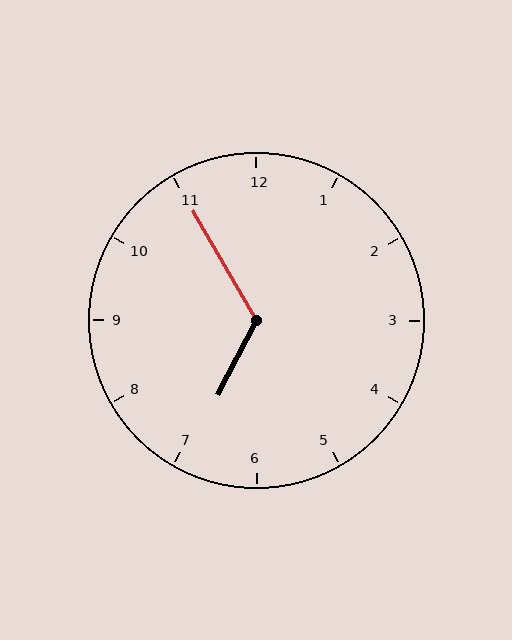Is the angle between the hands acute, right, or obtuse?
It is obtuse.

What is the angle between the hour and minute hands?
Approximately 122 degrees.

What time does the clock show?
6:55.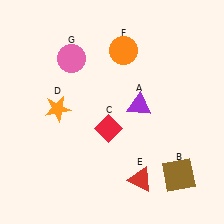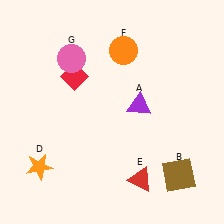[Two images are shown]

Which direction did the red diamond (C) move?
The red diamond (C) moved up.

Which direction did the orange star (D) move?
The orange star (D) moved down.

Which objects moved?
The objects that moved are: the red diamond (C), the orange star (D).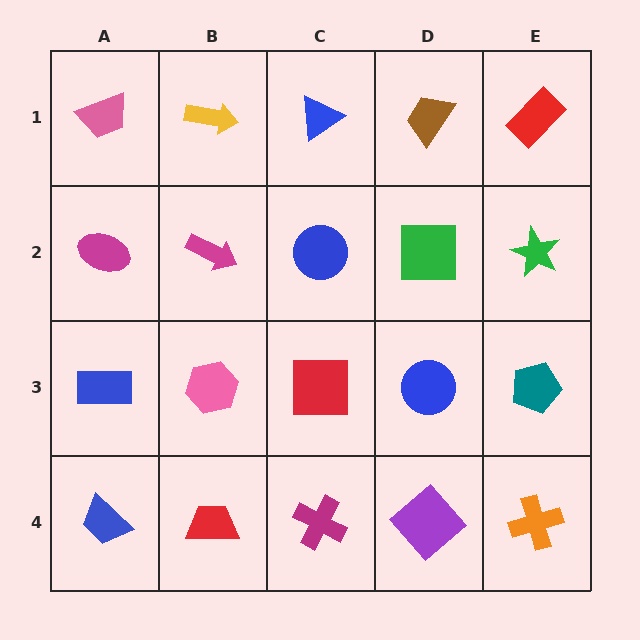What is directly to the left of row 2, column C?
A magenta arrow.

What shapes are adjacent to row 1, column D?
A green square (row 2, column D), a blue triangle (row 1, column C), a red rectangle (row 1, column E).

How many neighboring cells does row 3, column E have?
3.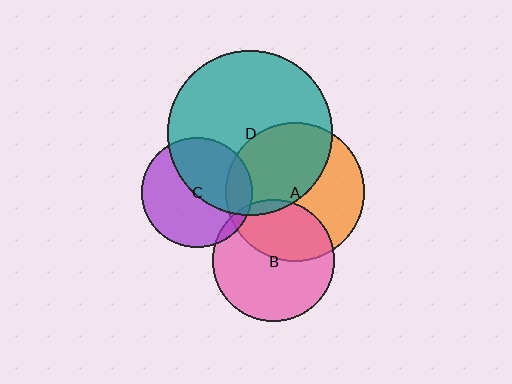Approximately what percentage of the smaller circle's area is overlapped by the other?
Approximately 40%.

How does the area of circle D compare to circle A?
Approximately 1.4 times.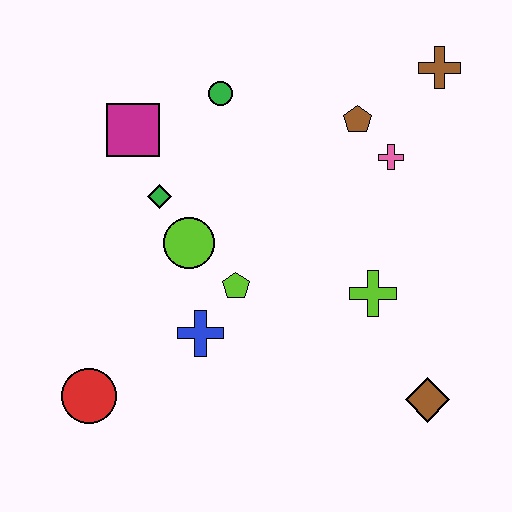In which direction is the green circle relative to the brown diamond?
The green circle is above the brown diamond.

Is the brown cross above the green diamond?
Yes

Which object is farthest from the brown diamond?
The magenta square is farthest from the brown diamond.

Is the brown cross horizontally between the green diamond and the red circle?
No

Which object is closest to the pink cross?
The brown pentagon is closest to the pink cross.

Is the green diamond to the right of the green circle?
No